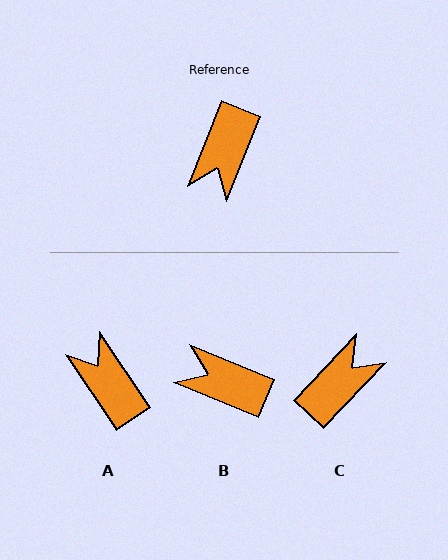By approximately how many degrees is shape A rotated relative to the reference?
Approximately 124 degrees clockwise.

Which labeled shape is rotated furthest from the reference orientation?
C, about 158 degrees away.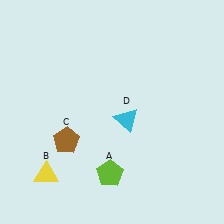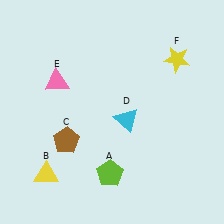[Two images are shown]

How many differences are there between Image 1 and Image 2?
There are 2 differences between the two images.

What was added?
A pink triangle (E), a yellow star (F) were added in Image 2.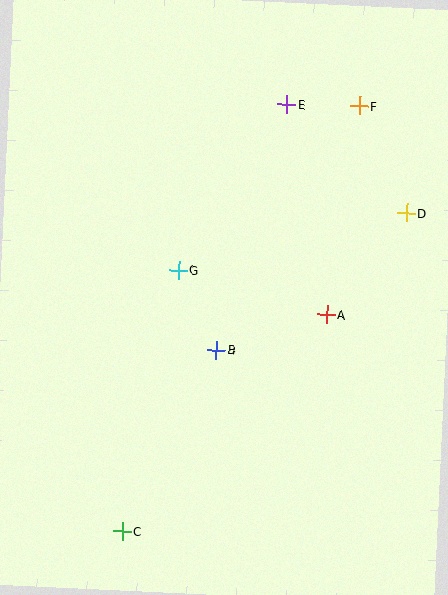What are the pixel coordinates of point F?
Point F is at (359, 106).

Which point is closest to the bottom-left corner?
Point C is closest to the bottom-left corner.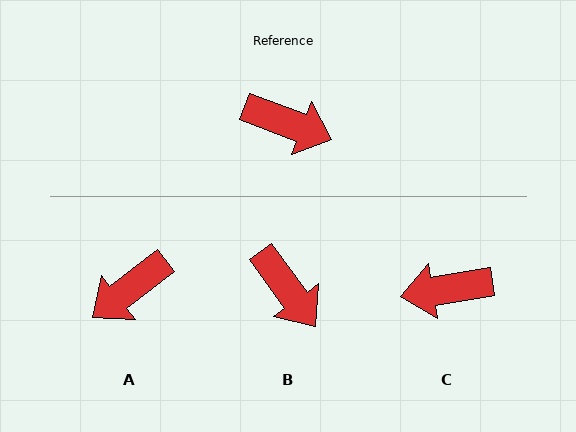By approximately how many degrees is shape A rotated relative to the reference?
Approximately 121 degrees clockwise.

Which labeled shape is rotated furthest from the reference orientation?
C, about 150 degrees away.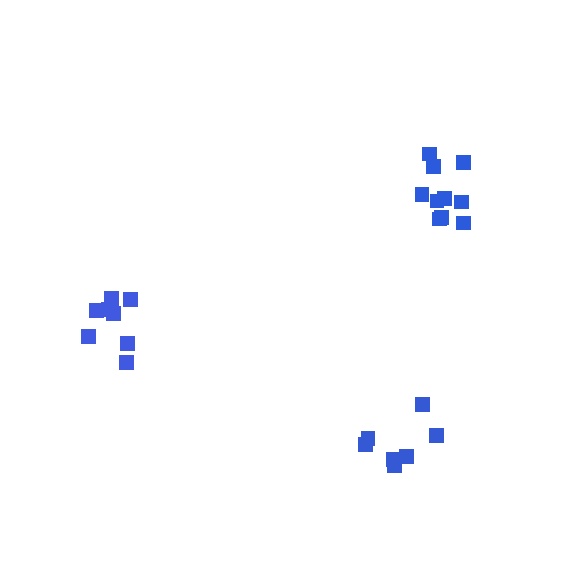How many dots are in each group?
Group 1: 7 dots, Group 2: 10 dots, Group 3: 8 dots (25 total).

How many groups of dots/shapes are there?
There are 3 groups.